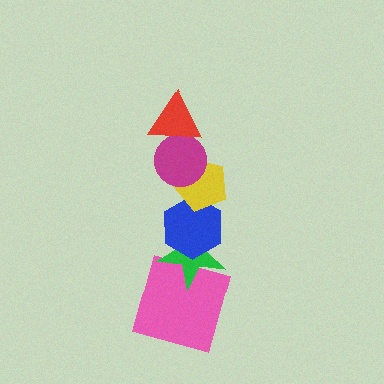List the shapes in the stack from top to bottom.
From top to bottom: the red triangle, the magenta circle, the yellow pentagon, the blue hexagon, the green star, the pink square.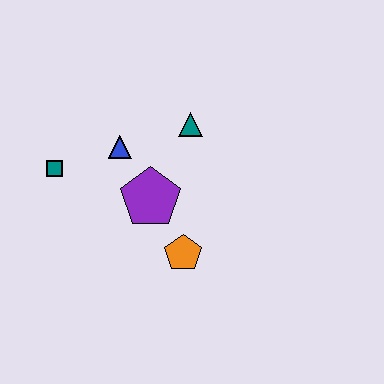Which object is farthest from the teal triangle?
The teal square is farthest from the teal triangle.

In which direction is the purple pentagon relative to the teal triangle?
The purple pentagon is below the teal triangle.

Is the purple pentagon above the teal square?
No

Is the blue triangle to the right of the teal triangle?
No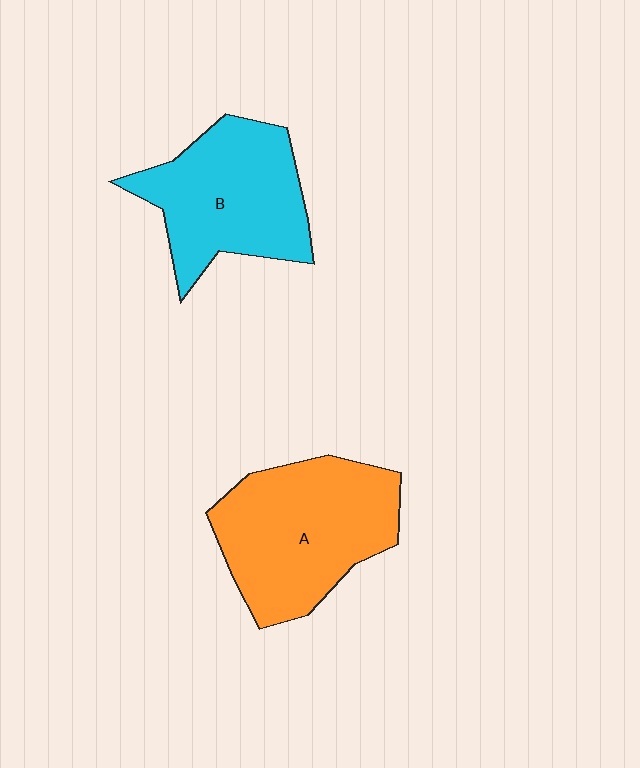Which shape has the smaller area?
Shape B (cyan).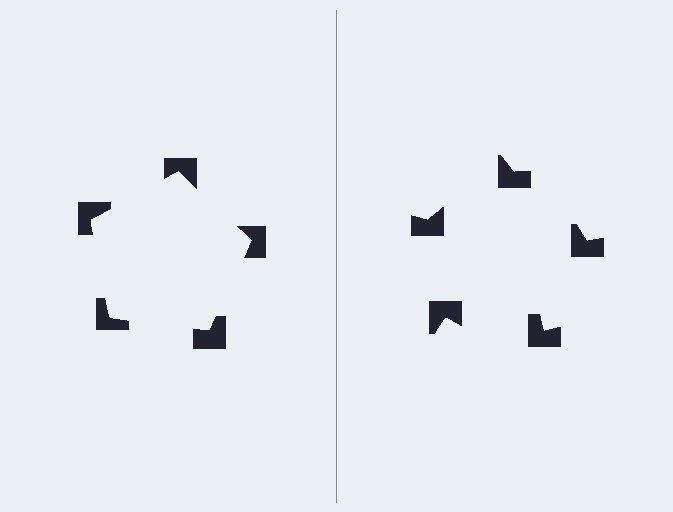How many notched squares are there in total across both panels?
10 — 5 on each side.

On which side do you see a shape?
An illusory pentagon appears on the left side. On the right side the wedge cuts are rotated, so no coherent shape forms.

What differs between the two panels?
The notched squares are positioned identically on both sides; only the wedge orientations differ. On the left they align to a pentagon; on the right they are misaligned.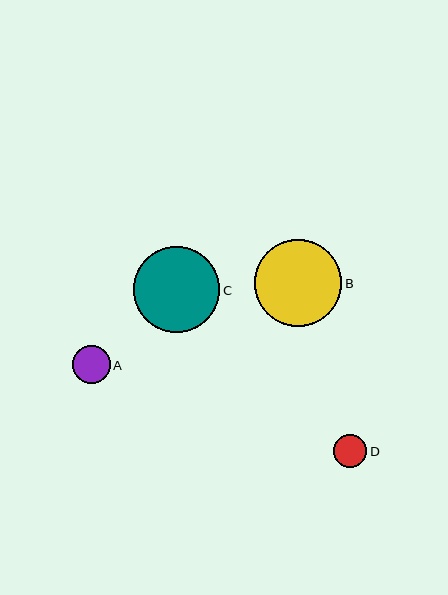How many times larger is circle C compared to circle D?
Circle C is approximately 2.6 times the size of circle D.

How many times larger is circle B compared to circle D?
Circle B is approximately 2.7 times the size of circle D.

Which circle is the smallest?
Circle D is the smallest with a size of approximately 33 pixels.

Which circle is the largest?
Circle B is the largest with a size of approximately 87 pixels.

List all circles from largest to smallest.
From largest to smallest: B, C, A, D.